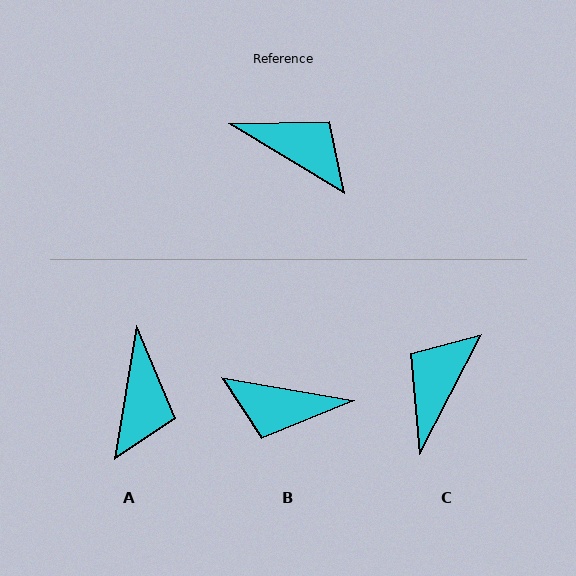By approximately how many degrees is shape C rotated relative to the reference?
Approximately 93 degrees counter-clockwise.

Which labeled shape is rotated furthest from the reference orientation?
B, about 159 degrees away.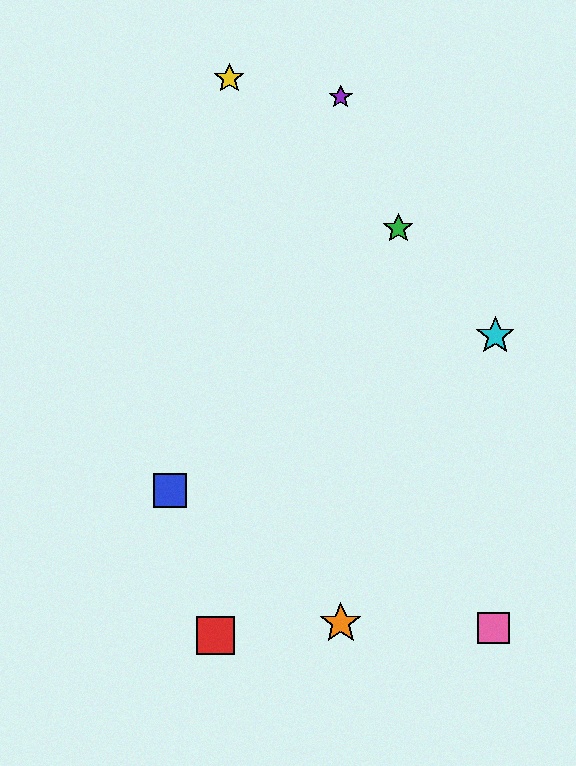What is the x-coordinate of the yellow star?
The yellow star is at x≈229.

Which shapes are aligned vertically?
The purple star, the orange star are aligned vertically.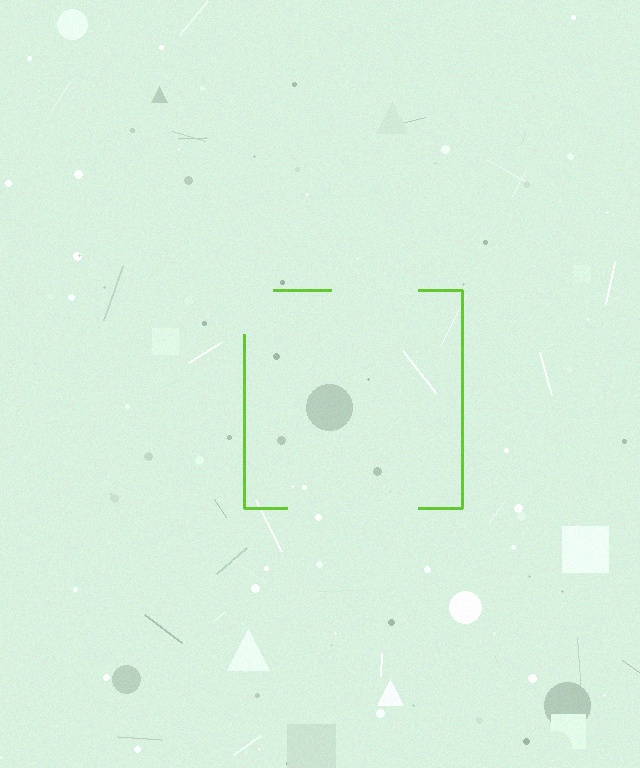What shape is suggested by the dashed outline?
The dashed outline suggests a square.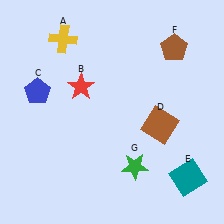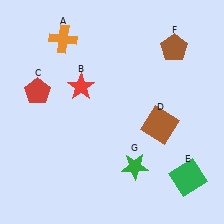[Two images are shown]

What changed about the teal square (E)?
In Image 1, E is teal. In Image 2, it changed to green.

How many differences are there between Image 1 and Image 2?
There are 3 differences between the two images.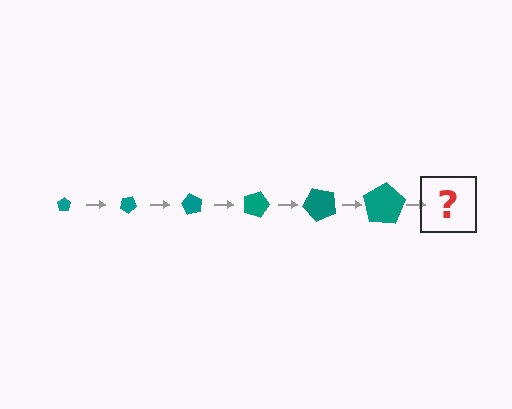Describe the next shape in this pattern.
It should be a pentagon, larger than the previous one and rotated 180 degrees from the start.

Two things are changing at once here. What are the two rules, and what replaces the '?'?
The two rules are that the pentagon grows larger each step and it rotates 30 degrees each step. The '?' should be a pentagon, larger than the previous one and rotated 180 degrees from the start.